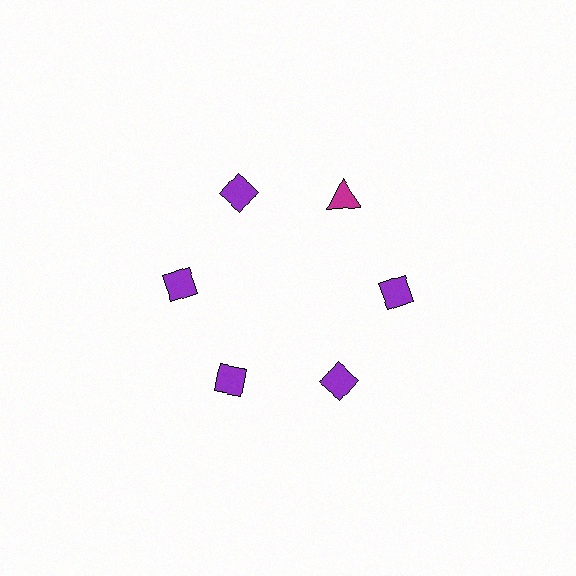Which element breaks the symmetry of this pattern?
The magenta triangle at roughly the 1 o'clock position breaks the symmetry. All other shapes are purple diamonds.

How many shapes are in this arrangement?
There are 6 shapes arranged in a ring pattern.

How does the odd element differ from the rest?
It differs in both color (magenta instead of purple) and shape (triangle instead of diamond).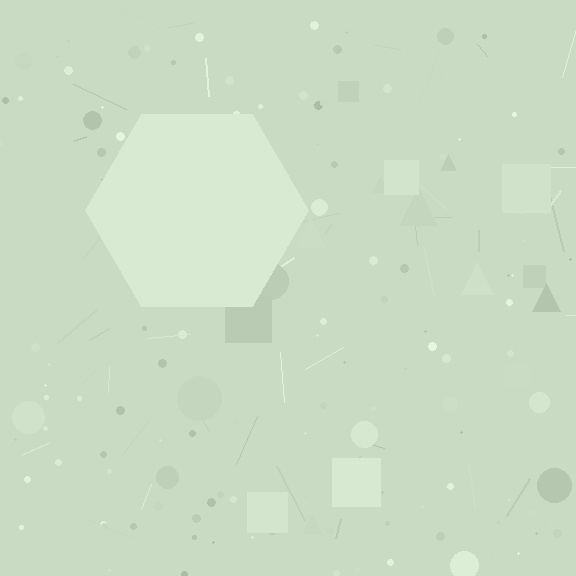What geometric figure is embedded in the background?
A hexagon is embedded in the background.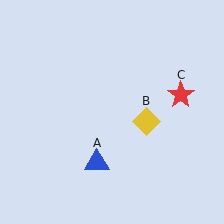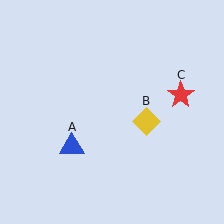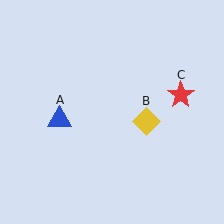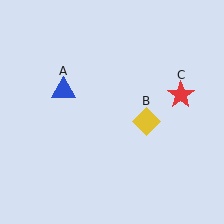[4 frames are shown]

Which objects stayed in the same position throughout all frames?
Yellow diamond (object B) and red star (object C) remained stationary.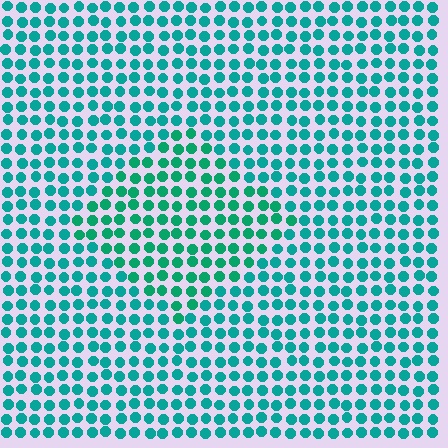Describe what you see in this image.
The image is filled with small teal elements in a uniform arrangement. A diamond-shaped region is visible where the elements are tinted to a slightly different hue, forming a subtle color boundary.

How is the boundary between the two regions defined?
The boundary is defined purely by a slight shift in hue (about 19 degrees). Spacing, size, and orientation are identical on both sides.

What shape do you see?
I see a diamond.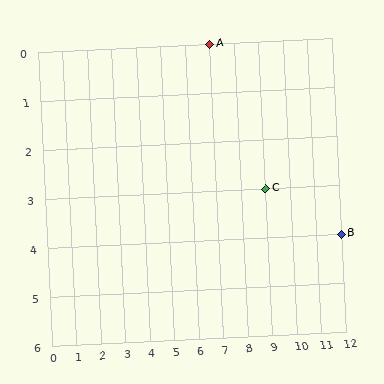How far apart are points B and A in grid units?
Points B and A are 5 columns and 4 rows apart (about 6.4 grid units diagonally).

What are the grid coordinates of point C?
Point C is at grid coordinates (9, 3).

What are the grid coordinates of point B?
Point B is at grid coordinates (12, 4).